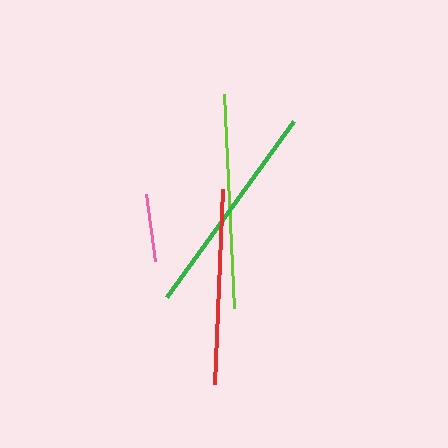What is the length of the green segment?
The green segment is approximately 217 pixels long.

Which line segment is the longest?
The green line is the longest at approximately 217 pixels.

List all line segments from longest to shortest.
From longest to shortest: green, lime, red, pink.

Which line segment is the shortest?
The pink line is the shortest at approximately 68 pixels.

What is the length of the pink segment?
The pink segment is approximately 68 pixels long.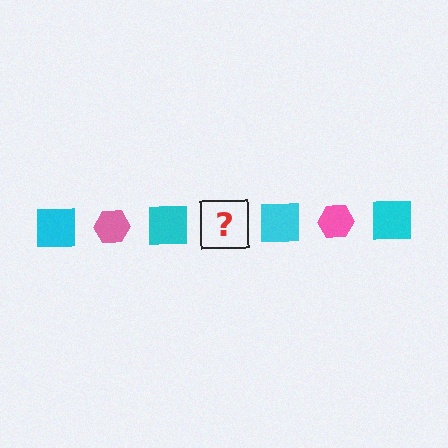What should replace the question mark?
The question mark should be replaced with a pink hexagon.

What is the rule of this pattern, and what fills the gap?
The rule is that the pattern alternates between cyan square and pink hexagon. The gap should be filled with a pink hexagon.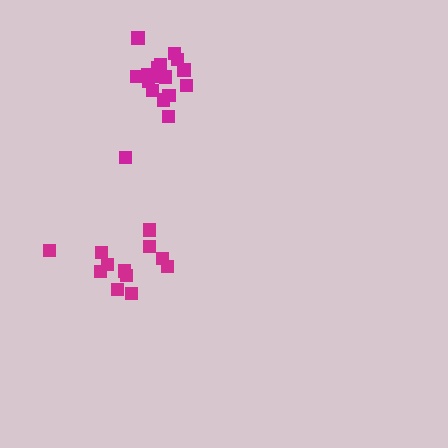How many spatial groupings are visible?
There are 2 spatial groupings.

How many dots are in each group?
Group 1: 12 dots, Group 2: 17 dots (29 total).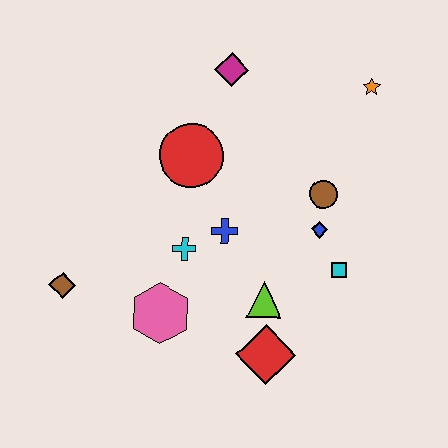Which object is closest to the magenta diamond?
The red circle is closest to the magenta diamond.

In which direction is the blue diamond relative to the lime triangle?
The blue diamond is above the lime triangle.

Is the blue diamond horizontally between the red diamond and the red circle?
No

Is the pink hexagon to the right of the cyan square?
No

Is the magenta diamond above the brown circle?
Yes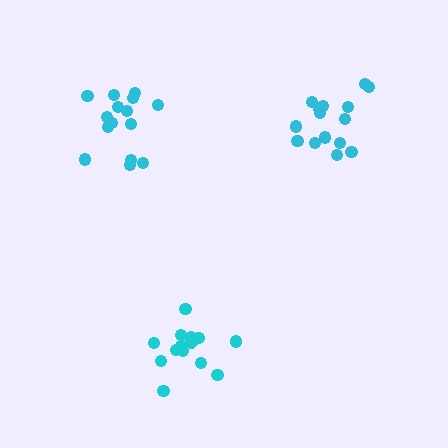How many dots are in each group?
Group 1: 15 dots, Group 2: 15 dots, Group 3: 14 dots (44 total).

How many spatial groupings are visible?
There are 3 spatial groupings.